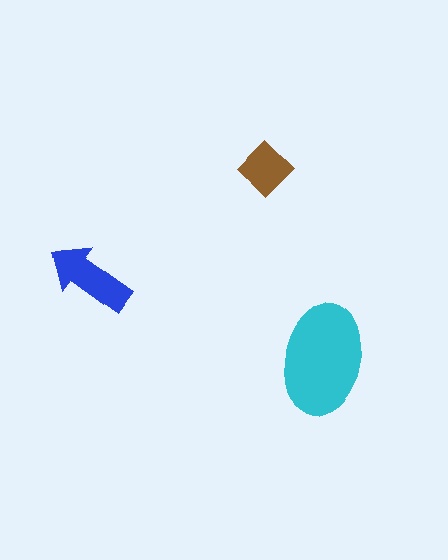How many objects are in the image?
There are 3 objects in the image.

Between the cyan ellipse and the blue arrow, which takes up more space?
The cyan ellipse.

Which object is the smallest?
The brown diamond.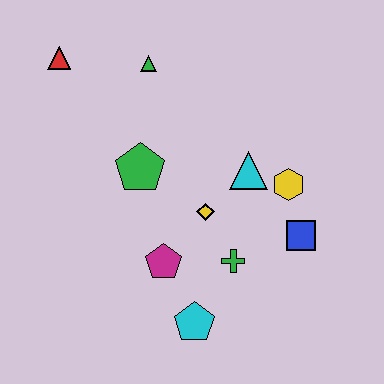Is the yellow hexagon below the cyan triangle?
Yes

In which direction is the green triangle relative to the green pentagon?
The green triangle is above the green pentagon.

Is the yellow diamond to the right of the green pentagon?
Yes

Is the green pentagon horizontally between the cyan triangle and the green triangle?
No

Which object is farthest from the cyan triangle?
The red triangle is farthest from the cyan triangle.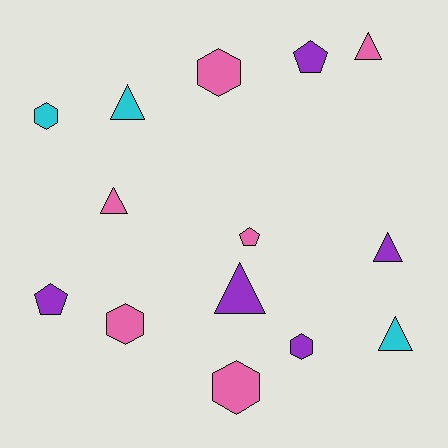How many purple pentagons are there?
There are 2 purple pentagons.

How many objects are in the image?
There are 14 objects.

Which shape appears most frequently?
Triangle, with 6 objects.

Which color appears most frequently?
Pink, with 6 objects.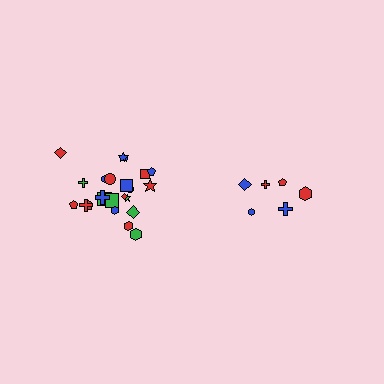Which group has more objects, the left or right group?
The left group.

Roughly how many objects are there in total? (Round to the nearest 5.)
Roughly 30 objects in total.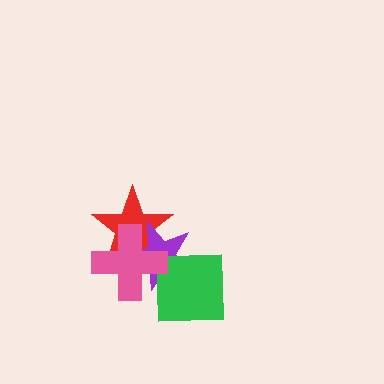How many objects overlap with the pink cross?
3 objects overlap with the pink cross.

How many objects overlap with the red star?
2 objects overlap with the red star.